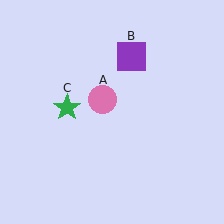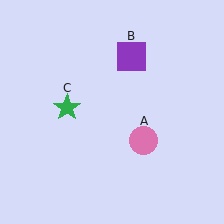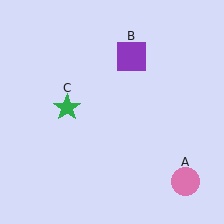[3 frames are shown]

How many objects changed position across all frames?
1 object changed position: pink circle (object A).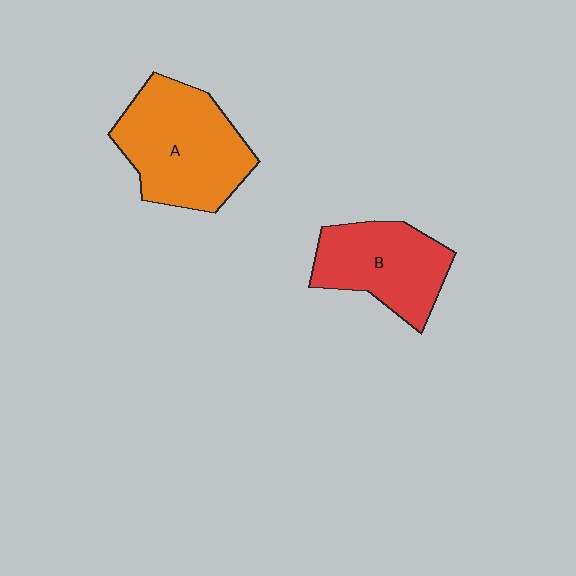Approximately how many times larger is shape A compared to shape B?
Approximately 1.3 times.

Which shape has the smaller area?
Shape B (red).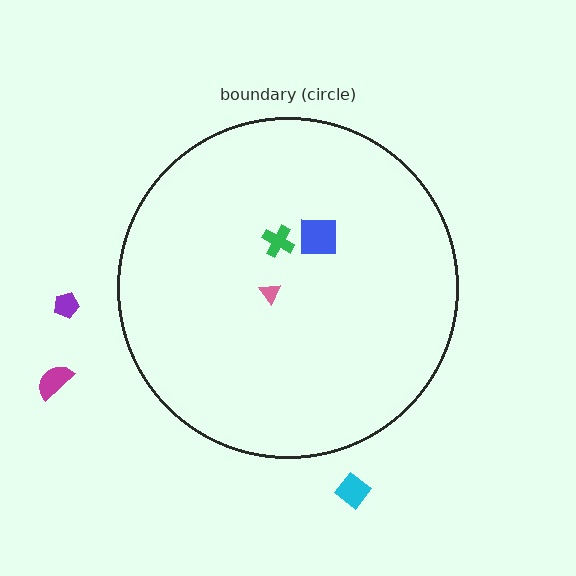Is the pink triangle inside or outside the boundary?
Inside.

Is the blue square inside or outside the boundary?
Inside.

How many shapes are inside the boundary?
3 inside, 3 outside.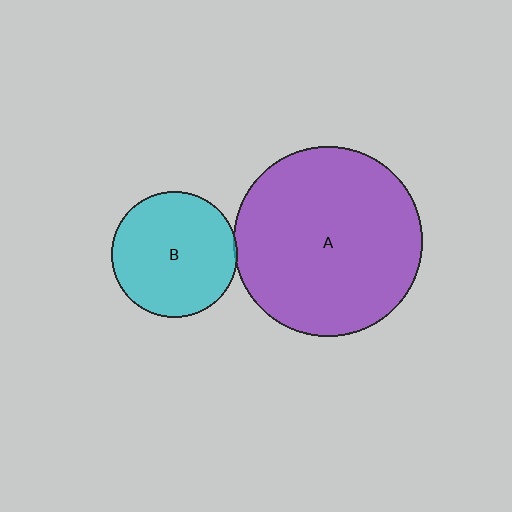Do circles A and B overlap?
Yes.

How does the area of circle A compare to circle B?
Approximately 2.2 times.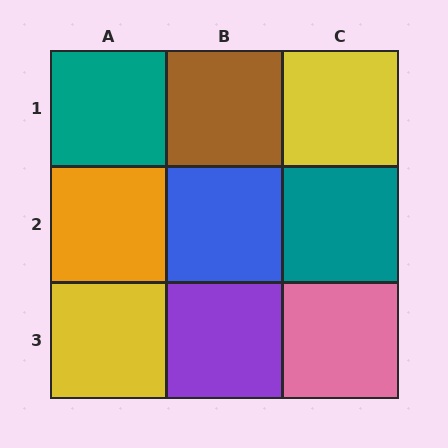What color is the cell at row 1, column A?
Teal.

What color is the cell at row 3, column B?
Purple.